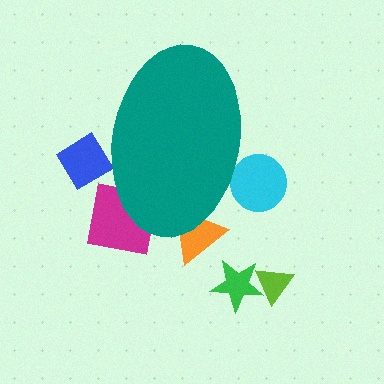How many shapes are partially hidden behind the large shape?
4 shapes are partially hidden.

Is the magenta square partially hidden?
Yes, the magenta square is partially hidden behind the teal ellipse.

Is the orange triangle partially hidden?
Yes, the orange triangle is partially hidden behind the teal ellipse.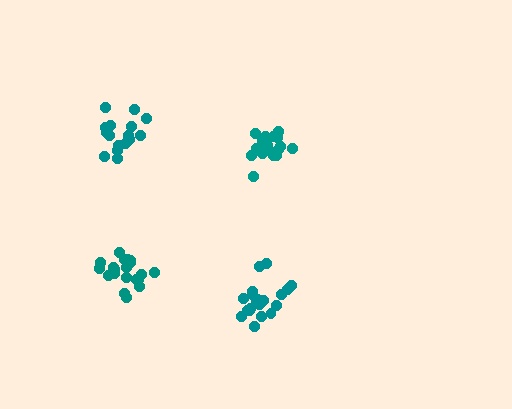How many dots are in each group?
Group 1: 20 dots, Group 2: 20 dots, Group 3: 18 dots, Group 4: 16 dots (74 total).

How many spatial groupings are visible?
There are 4 spatial groupings.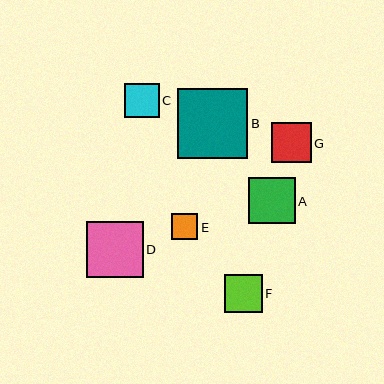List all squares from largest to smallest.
From largest to smallest: B, D, A, G, F, C, E.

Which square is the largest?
Square B is the largest with a size of approximately 70 pixels.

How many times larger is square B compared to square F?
Square B is approximately 1.9 times the size of square F.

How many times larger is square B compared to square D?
Square B is approximately 1.2 times the size of square D.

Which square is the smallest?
Square E is the smallest with a size of approximately 26 pixels.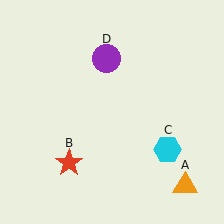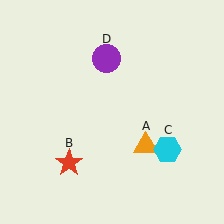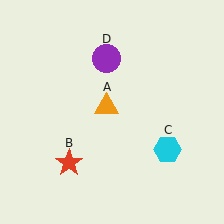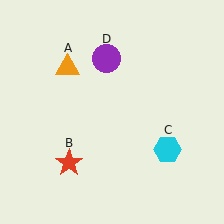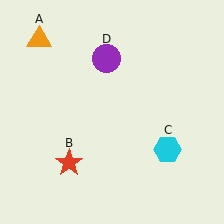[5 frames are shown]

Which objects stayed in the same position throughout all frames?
Red star (object B) and cyan hexagon (object C) and purple circle (object D) remained stationary.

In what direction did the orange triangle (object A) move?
The orange triangle (object A) moved up and to the left.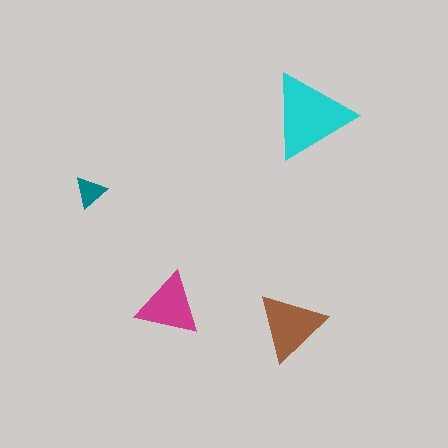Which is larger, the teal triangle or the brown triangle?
The brown one.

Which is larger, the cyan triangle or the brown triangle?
The cyan one.